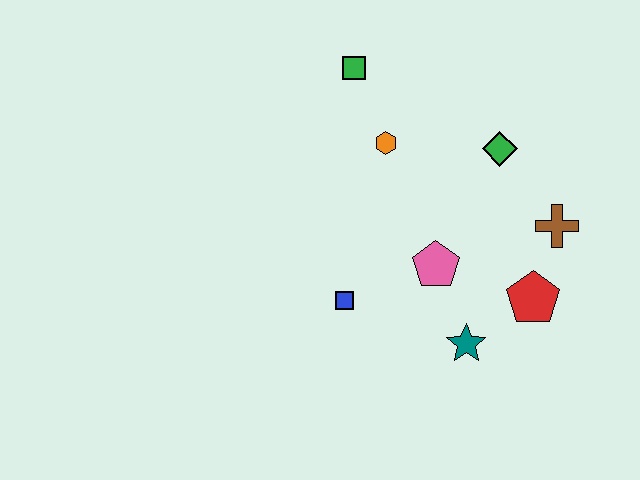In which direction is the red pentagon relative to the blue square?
The red pentagon is to the right of the blue square.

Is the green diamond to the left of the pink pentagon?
No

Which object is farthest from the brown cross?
The green square is farthest from the brown cross.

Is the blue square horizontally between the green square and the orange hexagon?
No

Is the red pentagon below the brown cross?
Yes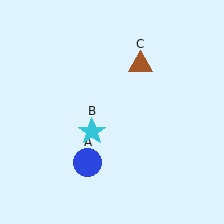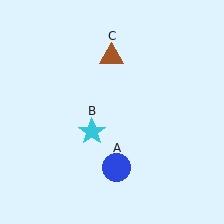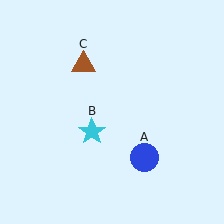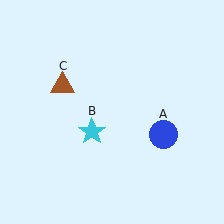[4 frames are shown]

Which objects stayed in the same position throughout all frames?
Cyan star (object B) remained stationary.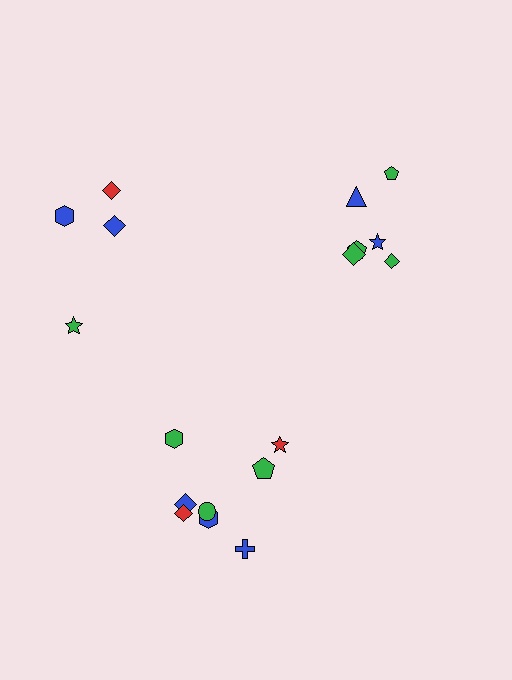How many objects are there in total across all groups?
There are 18 objects.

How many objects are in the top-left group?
There are 4 objects.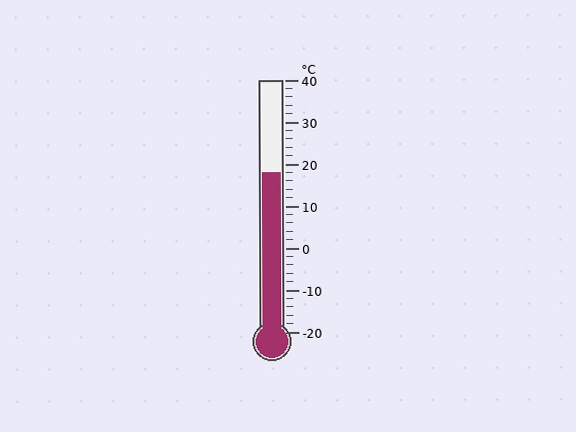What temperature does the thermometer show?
The thermometer shows approximately 18°C.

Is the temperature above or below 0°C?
The temperature is above 0°C.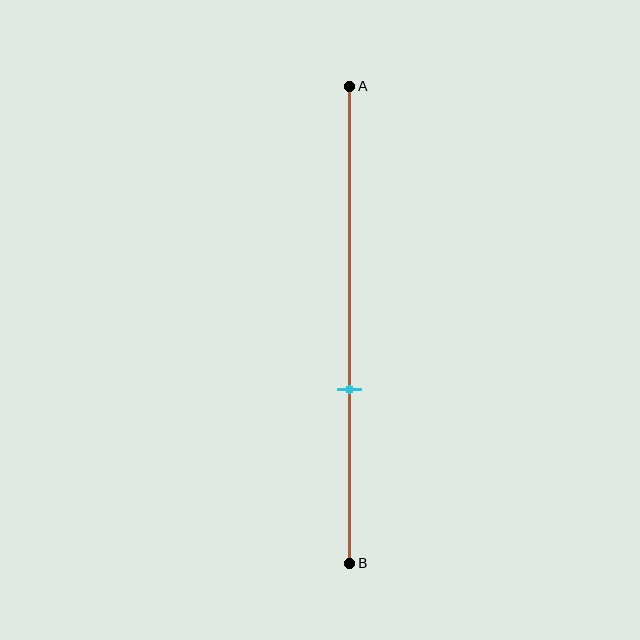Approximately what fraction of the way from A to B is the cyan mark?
The cyan mark is approximately 65% of the way from A to B.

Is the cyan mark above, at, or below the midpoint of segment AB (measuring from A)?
The cyan mark is below the midpoint of segment AB.